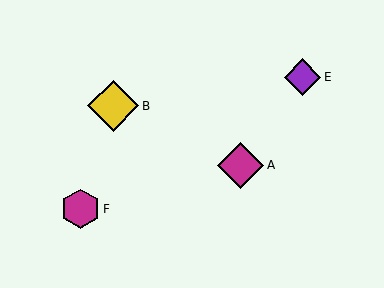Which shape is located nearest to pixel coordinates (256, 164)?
The magenta diamond (labeled A) at (241, 165) is nearest to that location.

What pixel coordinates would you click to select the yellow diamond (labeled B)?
Click at (113, 106) to select the yellow diamond B.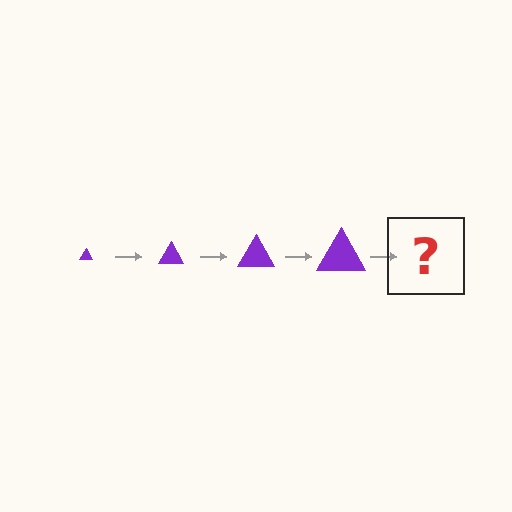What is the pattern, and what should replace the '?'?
The pattern is that the triangle gets progressively larger each step. The '?' should be a purple triangle, larger than the previous one.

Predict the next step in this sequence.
The next step is a purple triangle, larger than the previous one.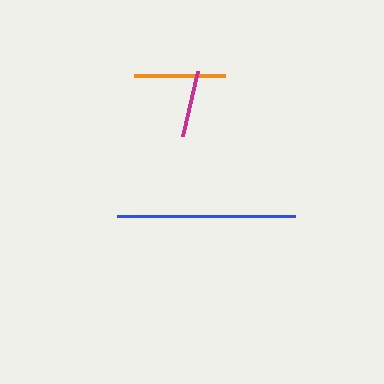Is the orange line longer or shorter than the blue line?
The blue line is longer than the orange line.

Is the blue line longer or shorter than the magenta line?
The blue line is longer than the magenta line.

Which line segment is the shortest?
The magenta line is the shortest at approximately 67 pixels.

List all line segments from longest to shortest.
From longest to shortest: blue, orange, magenta.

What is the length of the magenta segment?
The magenta segment is approximately 67 pixels long.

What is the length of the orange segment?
The orange segment is approximately 92 pixels long.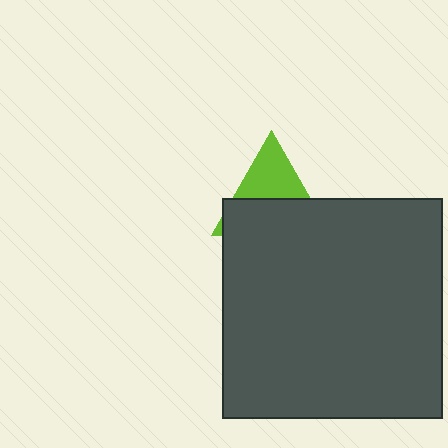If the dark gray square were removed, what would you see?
You would see the complete lime triangle.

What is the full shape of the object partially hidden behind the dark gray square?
The partially hidden object is a lime triangle.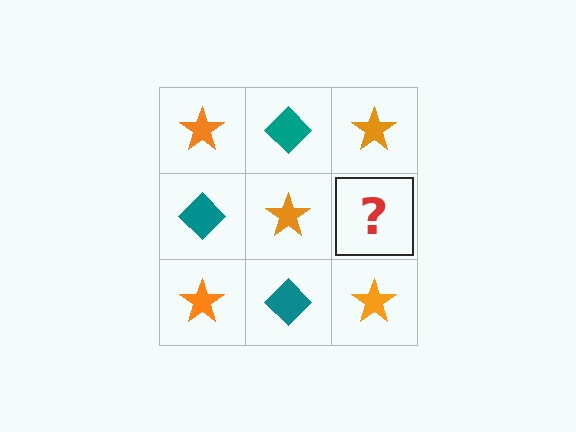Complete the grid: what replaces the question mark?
The question mark should be replaced with a teal diamond.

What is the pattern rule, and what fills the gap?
The rule is that it alternates orange star and teal diamond in a checkerboard pattern. The gap should be filled with a teal diamond.